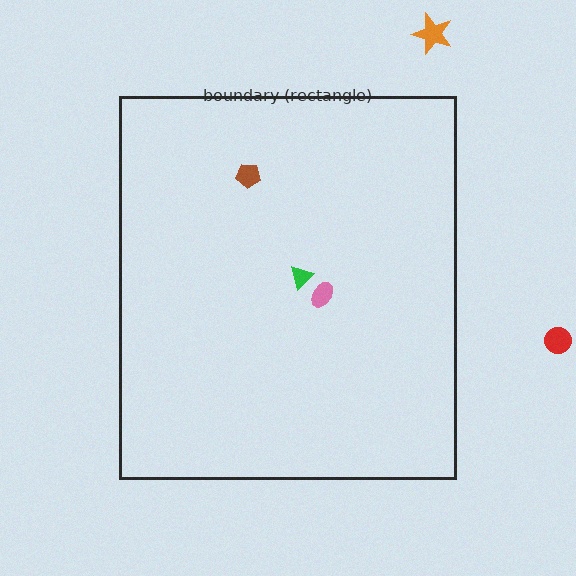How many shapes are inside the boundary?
3 inside, 2 outside.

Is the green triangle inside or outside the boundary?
Inside.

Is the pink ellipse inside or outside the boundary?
Inside.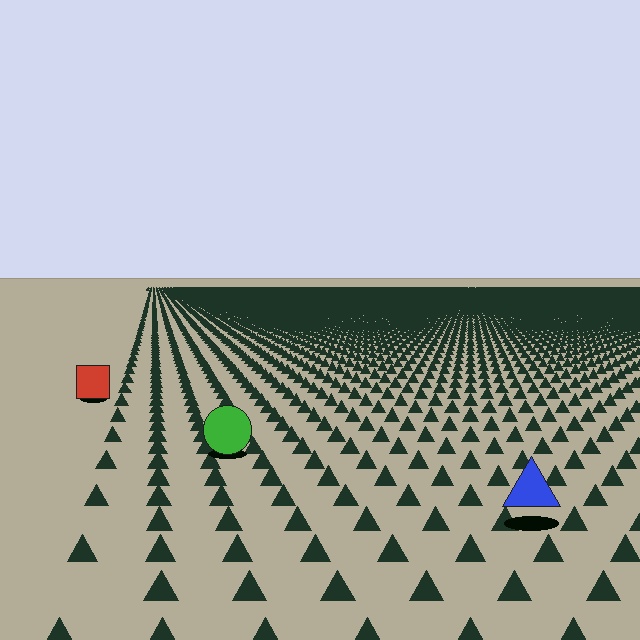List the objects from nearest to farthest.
From nearest to farthest: the blue triangle, the green circle, the red square.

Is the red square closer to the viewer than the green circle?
No. The green circle is closer — you can tell from the texture gradient: the ground texture is coarser near it.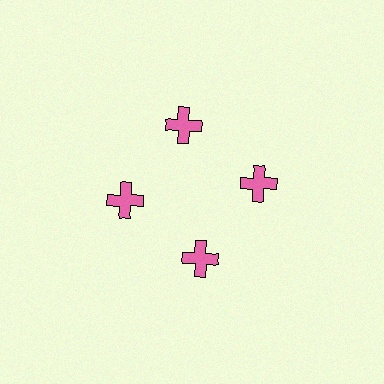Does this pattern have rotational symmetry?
Yes, this pattern has 4-fold rotational symmetry. It looks the same after rotating 90 degrees around the center.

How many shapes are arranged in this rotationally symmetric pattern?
There are 4 shapes, arranged in 4 groups of 1.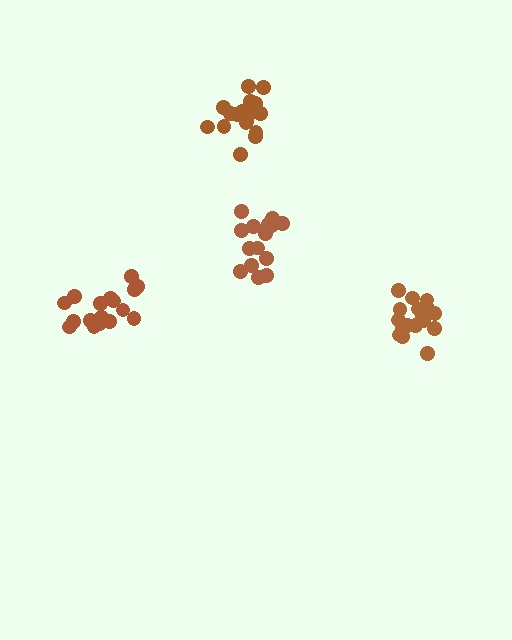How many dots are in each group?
Group 1: 17 dots, Group 2: 18 dots, Group 3: 17 dots, Group 4: 16 dots (68 total).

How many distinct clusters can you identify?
There are 4 distinct clusters.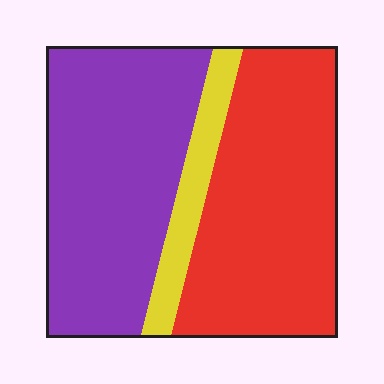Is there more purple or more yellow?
Purple.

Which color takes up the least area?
Yellow, at roughly 10%.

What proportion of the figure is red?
Red covers roughly 45% of the figure.